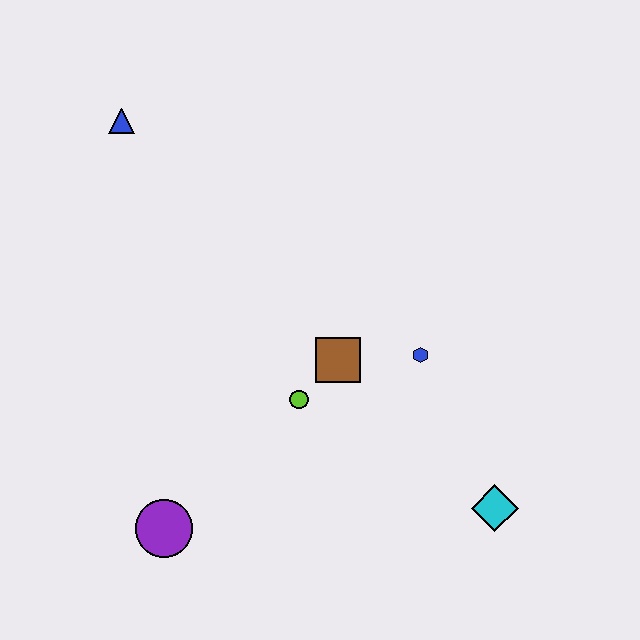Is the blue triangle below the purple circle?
No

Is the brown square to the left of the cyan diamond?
Yes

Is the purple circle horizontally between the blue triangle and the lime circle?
Yes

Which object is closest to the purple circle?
The lime circle is closest to the purple circle.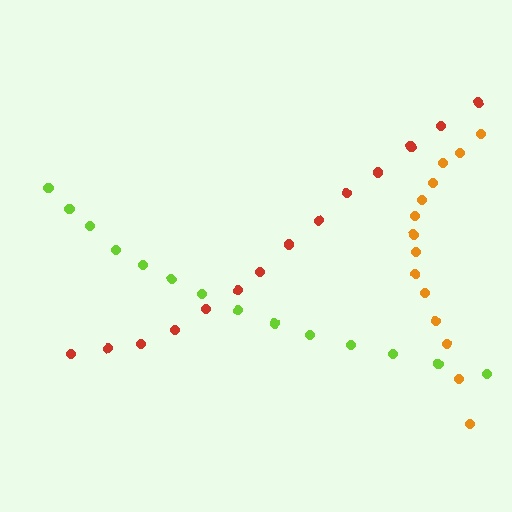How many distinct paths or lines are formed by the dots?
There are 3 distinct paths.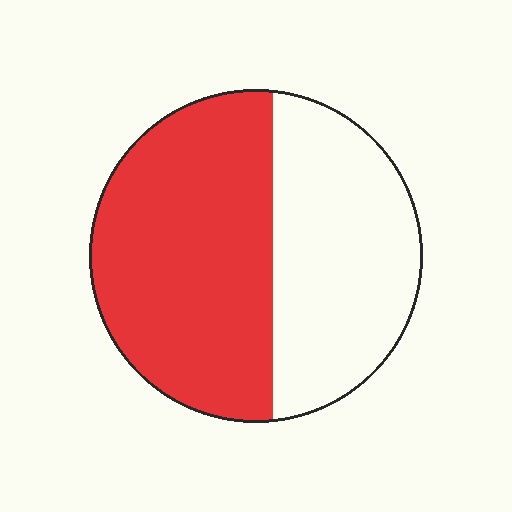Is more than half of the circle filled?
Yes.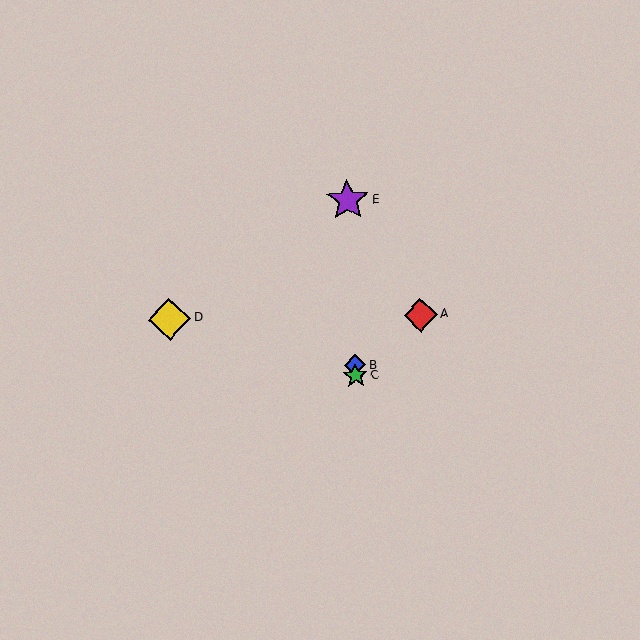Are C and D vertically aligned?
No, C is at x≈355 and D is at x≈170.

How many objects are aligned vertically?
3 objects (B, C, E) are aligned vertically.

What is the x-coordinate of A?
Object A is at x≈421.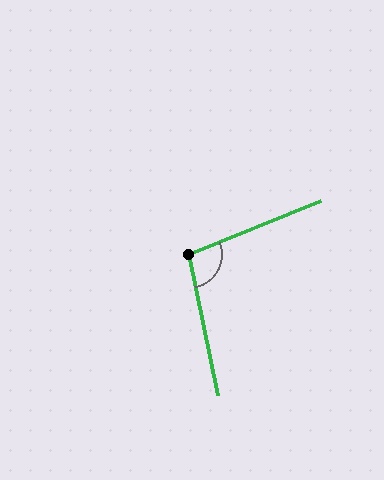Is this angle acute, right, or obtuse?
It is obtuse.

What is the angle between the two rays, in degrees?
Approximately 101 degrees.